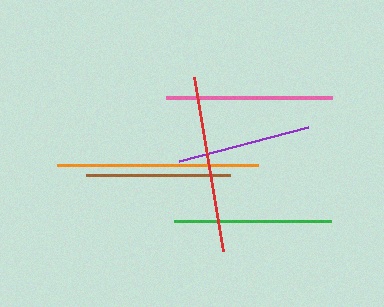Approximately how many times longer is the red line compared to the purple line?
The red line is approximately 1.3 times the length of the purple line.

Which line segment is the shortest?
The purple line is the shortest at approximately 134 pixels.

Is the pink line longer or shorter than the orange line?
The orange line is longer than the pink line.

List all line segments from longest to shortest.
From longest to shortest: orange, red, pink, green, brown, purple.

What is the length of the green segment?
The green segment is approximately 156 pixels long.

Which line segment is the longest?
The orange line is the longest at approximately 200 pixels.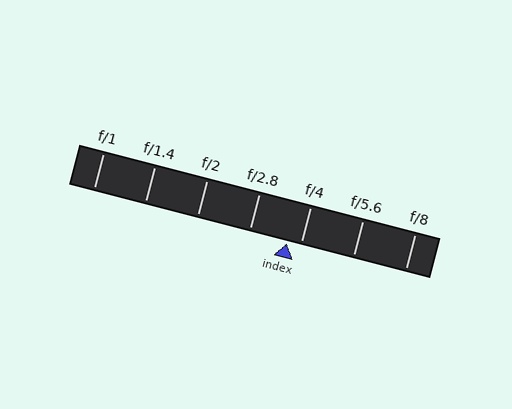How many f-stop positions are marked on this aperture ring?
There are 7 f-stop positions marked.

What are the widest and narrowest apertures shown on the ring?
The widest aperture shown is f/1 and the narrowest is f/8.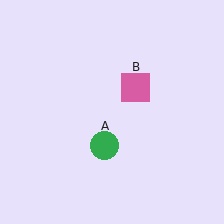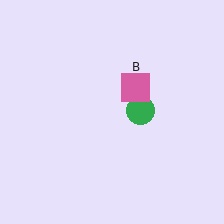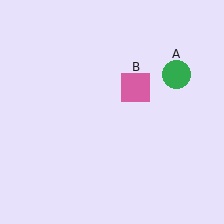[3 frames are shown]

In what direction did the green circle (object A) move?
The green circle (object A) moved up and to the right.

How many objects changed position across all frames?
1 object changed position: green circle (object A).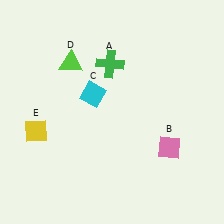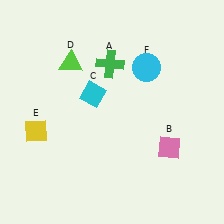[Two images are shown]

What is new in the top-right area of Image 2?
A cyan circle (F) was added in the top-right area of Image 2.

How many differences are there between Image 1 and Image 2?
There is 1 difference between the two images.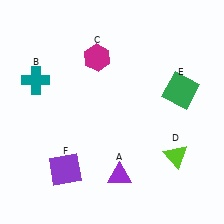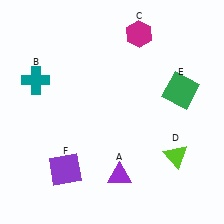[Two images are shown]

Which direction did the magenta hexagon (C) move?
The magenta hexagon (C) moved right.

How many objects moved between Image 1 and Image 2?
1 object moved between the two images.